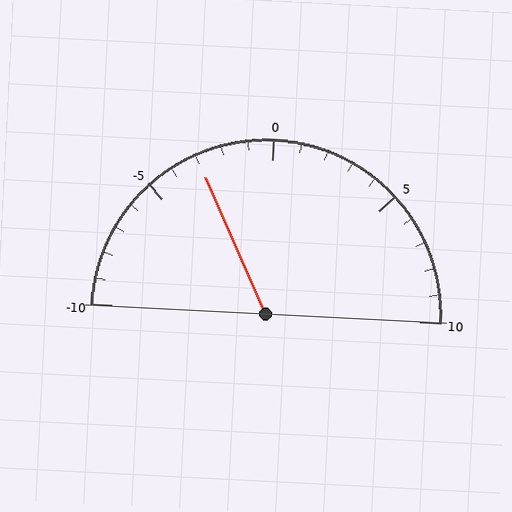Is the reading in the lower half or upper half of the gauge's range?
The reading is in the lower half of the range (-10 to 10).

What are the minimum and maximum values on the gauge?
The gauge ranges from -10 to 10.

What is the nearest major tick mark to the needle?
The nearest major tick mark is -5.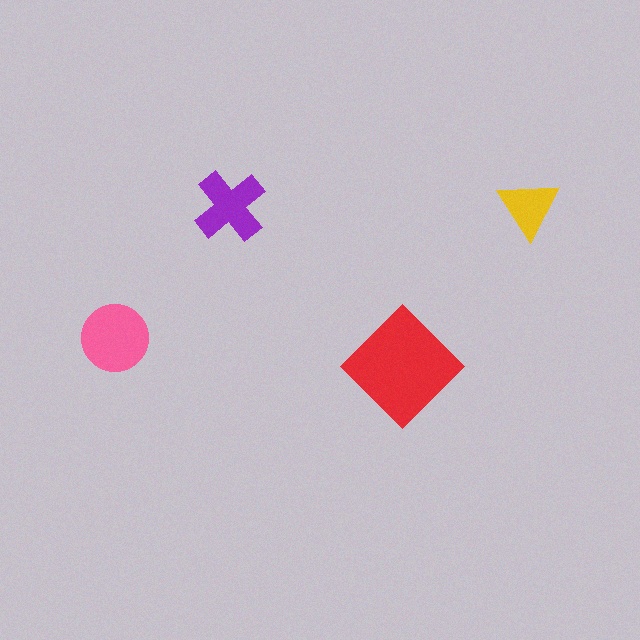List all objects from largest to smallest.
The red diamond, the pink circle, the purple cross, the yellow triangle.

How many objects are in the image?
There are 4 objects in the image.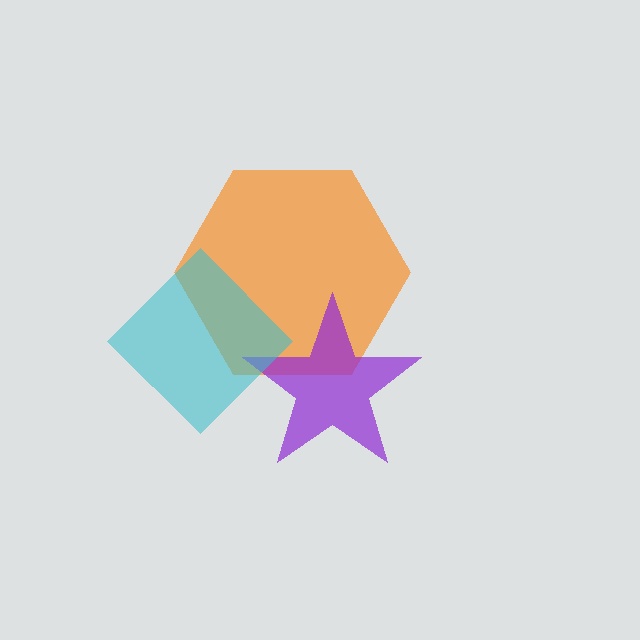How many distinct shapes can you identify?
There are 3 distinct shapes: an orange hexagon, a purple star, a cyan diamond.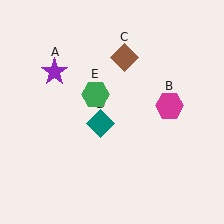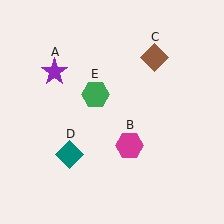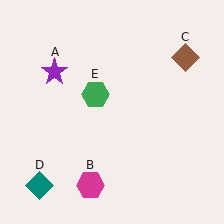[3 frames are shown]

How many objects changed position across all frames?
3 objects changed position: magenta hexagon (object B), brown diamond (object C), teal diamond (object D).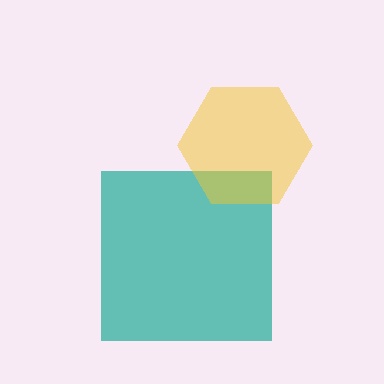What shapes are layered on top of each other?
The layered shapes are: a teal square, a yellow hexagon.